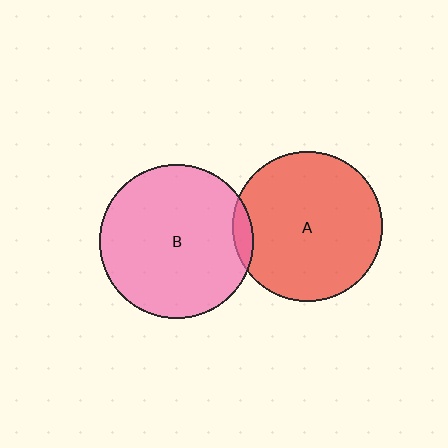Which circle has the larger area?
Circle B (pink).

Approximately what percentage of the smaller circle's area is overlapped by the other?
Approximately 5%.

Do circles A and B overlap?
Yes.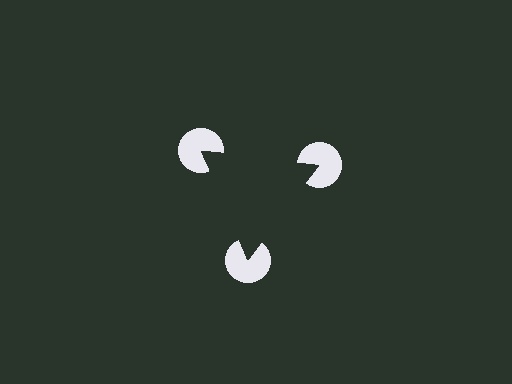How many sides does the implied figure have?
3 sides.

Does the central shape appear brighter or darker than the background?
It typically appears slightly darker than the background, even though no actual brightness change is drawn.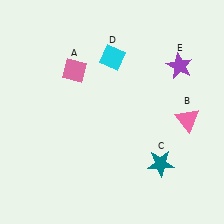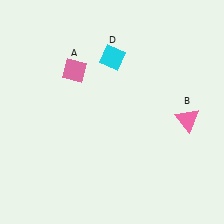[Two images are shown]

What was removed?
The teal star (C), the purple star (E) were removed in Image 2.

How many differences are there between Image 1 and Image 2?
There are 2 differences between the two images.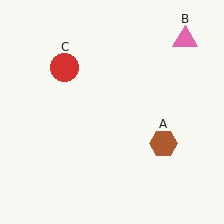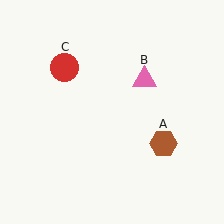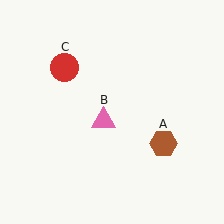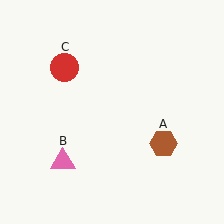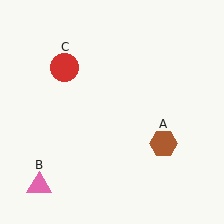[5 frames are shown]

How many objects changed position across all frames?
1 object changed position: pink triangle (object B).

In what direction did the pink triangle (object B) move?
The pink triangle (object B) moved down and to the left.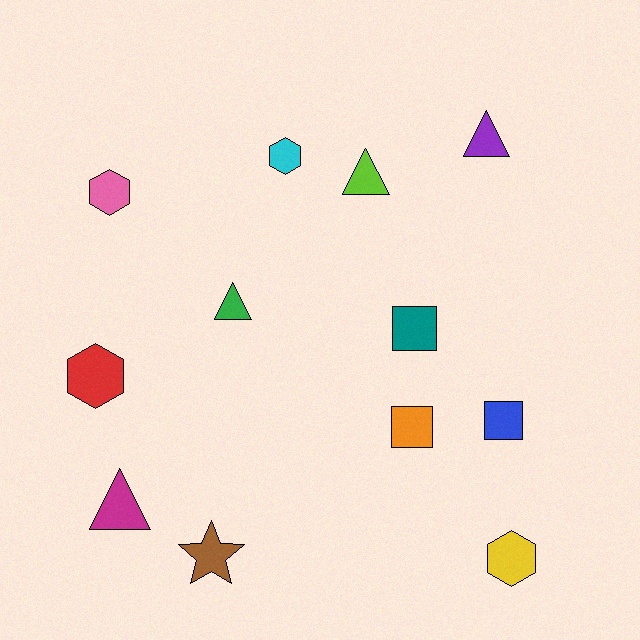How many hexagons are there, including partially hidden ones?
There are 4 hexagons.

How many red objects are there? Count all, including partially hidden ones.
There is 1 red object.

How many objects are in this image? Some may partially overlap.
There are 12 objects.